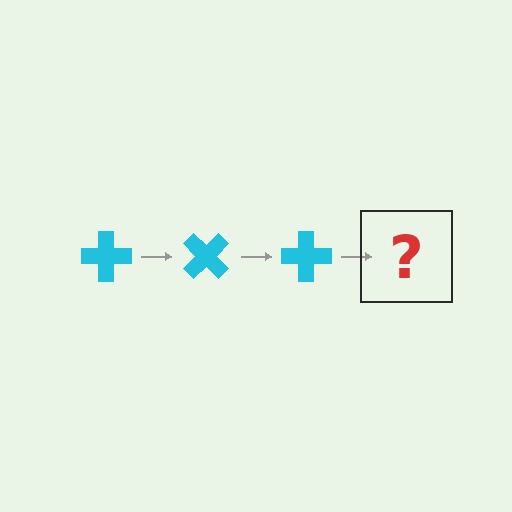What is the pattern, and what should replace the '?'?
The pattern is that the cross rotates 45 degrees each step. The '?' should be a cyan cross rotated 135 degrees.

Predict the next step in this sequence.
The next step is a cyan cross rotated 135 degrees.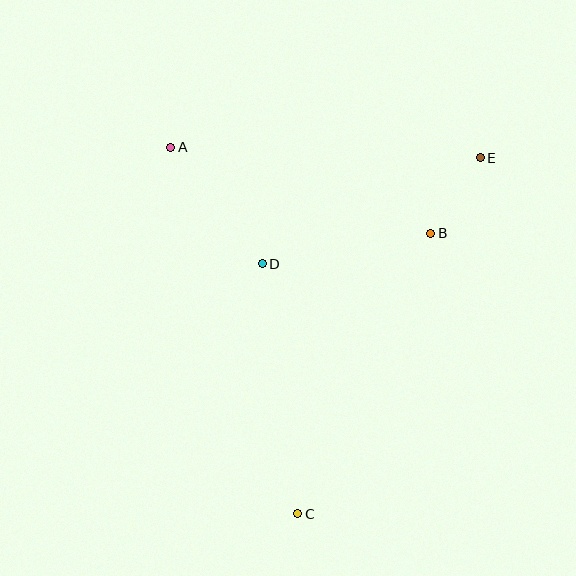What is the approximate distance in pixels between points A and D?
The distance between A and D is approximately 148 pixels.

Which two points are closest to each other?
Points B and E are closest to each other.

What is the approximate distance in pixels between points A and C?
The distance between A and C is approximately 388 pixels.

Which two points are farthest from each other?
Points C and E are farthest from each other.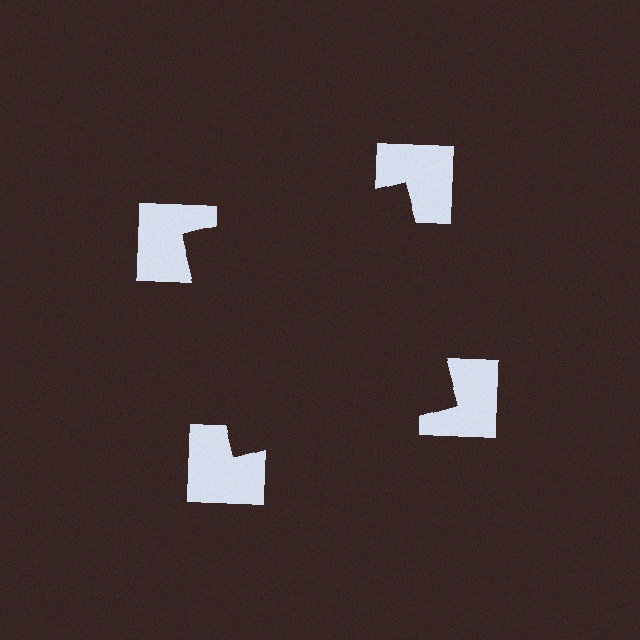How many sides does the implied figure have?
4 sides.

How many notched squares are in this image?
There are 4 — one at each vertex of the illusory square.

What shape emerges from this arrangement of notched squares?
An illusory square — its edges are inferred from the aligned wedge cuts in the notched squares, not physically drawn.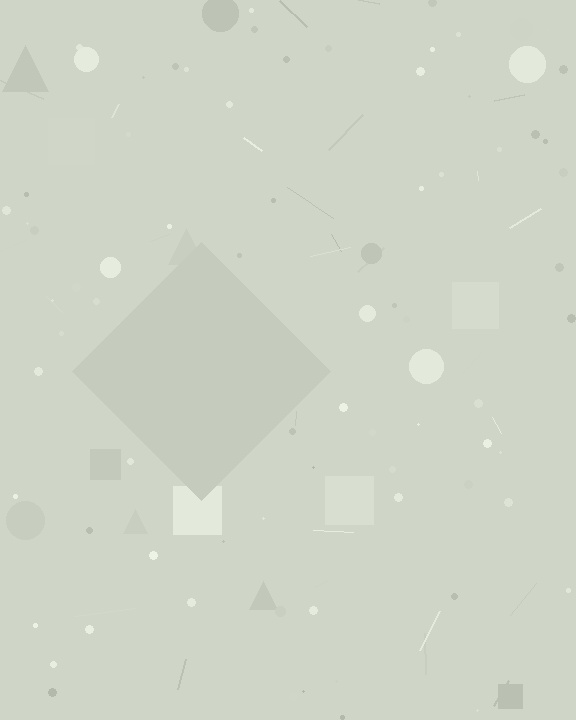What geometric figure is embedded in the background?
A diamond is embedded in the background.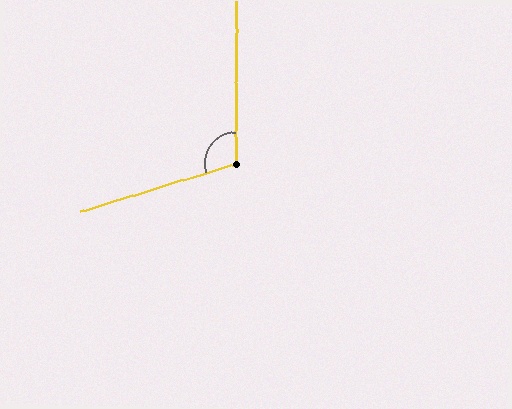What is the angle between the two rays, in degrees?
Approximately 107 degrees.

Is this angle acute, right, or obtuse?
It is obtuse.